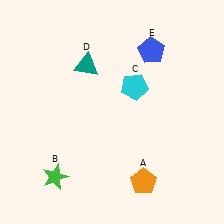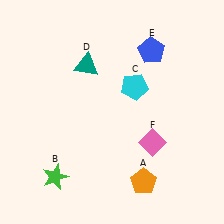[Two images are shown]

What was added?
A pink diamond (F) was added in Image 2.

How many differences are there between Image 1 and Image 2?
There is 1 difference between the two images.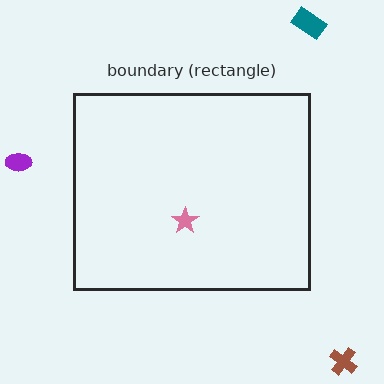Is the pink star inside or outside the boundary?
Inside.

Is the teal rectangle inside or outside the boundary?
Outside.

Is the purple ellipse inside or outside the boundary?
Outside.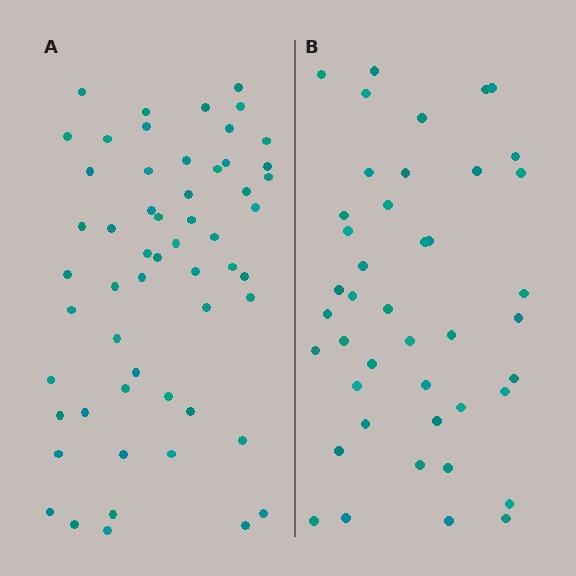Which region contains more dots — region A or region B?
Region A (the left region) has more dots.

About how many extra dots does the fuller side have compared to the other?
Region A has approximately 15 more dots than region B.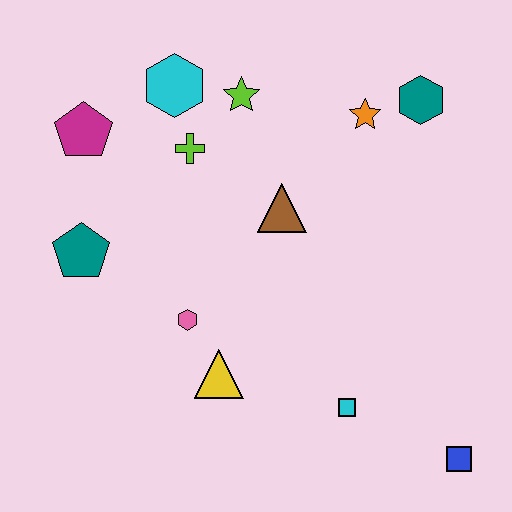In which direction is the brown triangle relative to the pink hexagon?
The brown triangle is above the pink hexagon.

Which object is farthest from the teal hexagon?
The teal pentagon is farthest from the teal hexagon.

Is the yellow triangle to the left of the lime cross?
No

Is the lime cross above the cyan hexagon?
No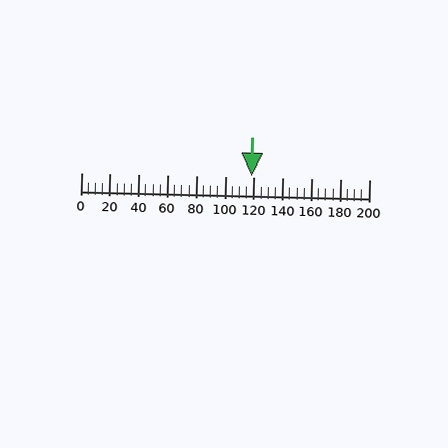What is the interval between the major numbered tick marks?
The major tick marks are spaced 20 units apart.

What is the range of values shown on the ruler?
The ruler shows values from 0 to 200.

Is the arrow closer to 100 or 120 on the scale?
The arrow is closer to 120.